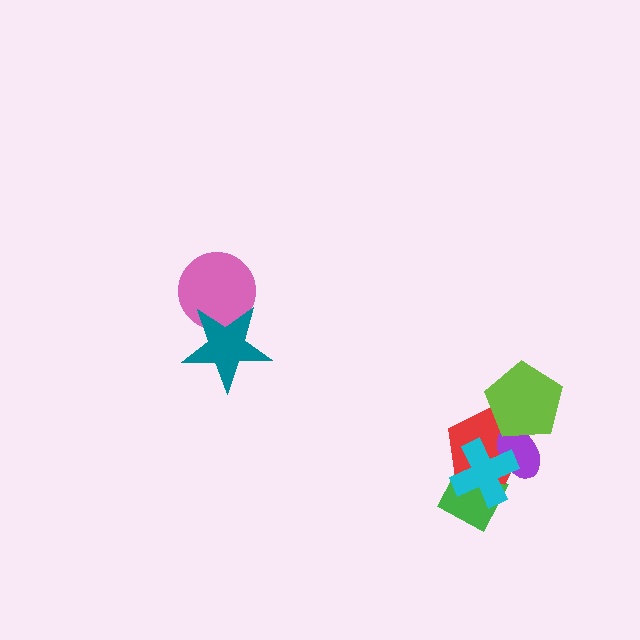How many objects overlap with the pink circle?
1 object overlaps with the pink circle.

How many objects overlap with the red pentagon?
4 objects overlap with the red pentagon.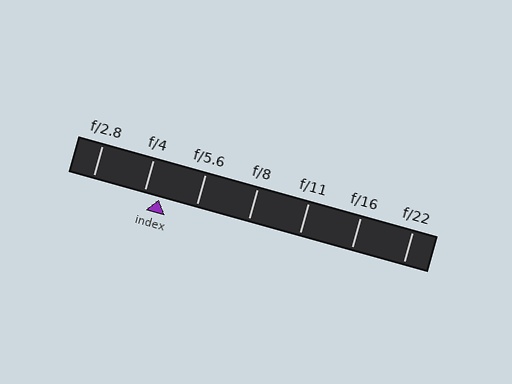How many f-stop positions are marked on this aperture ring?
There are 7 f-stop positions marked.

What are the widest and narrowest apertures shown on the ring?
The widest aperture shown is f/2.8 and the narrowest is f/22.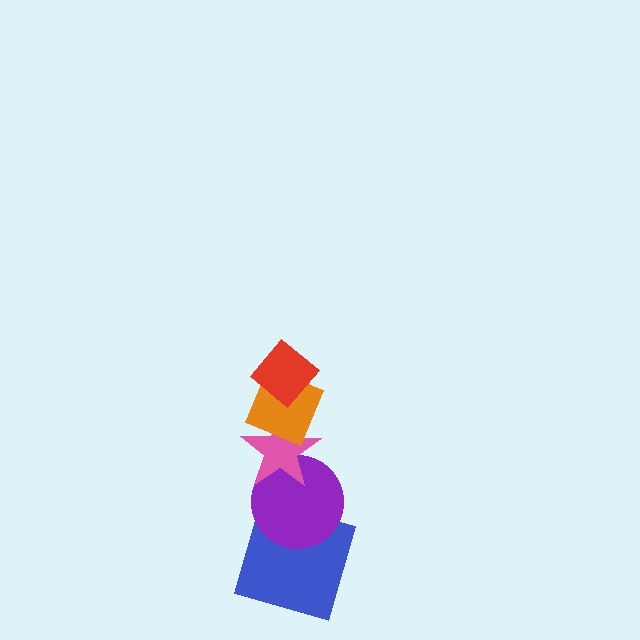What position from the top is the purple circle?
The purple circle is 4th from the top.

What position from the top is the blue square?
The blue square is 5th from the top.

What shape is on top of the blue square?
The purple circle is on top of the blue square.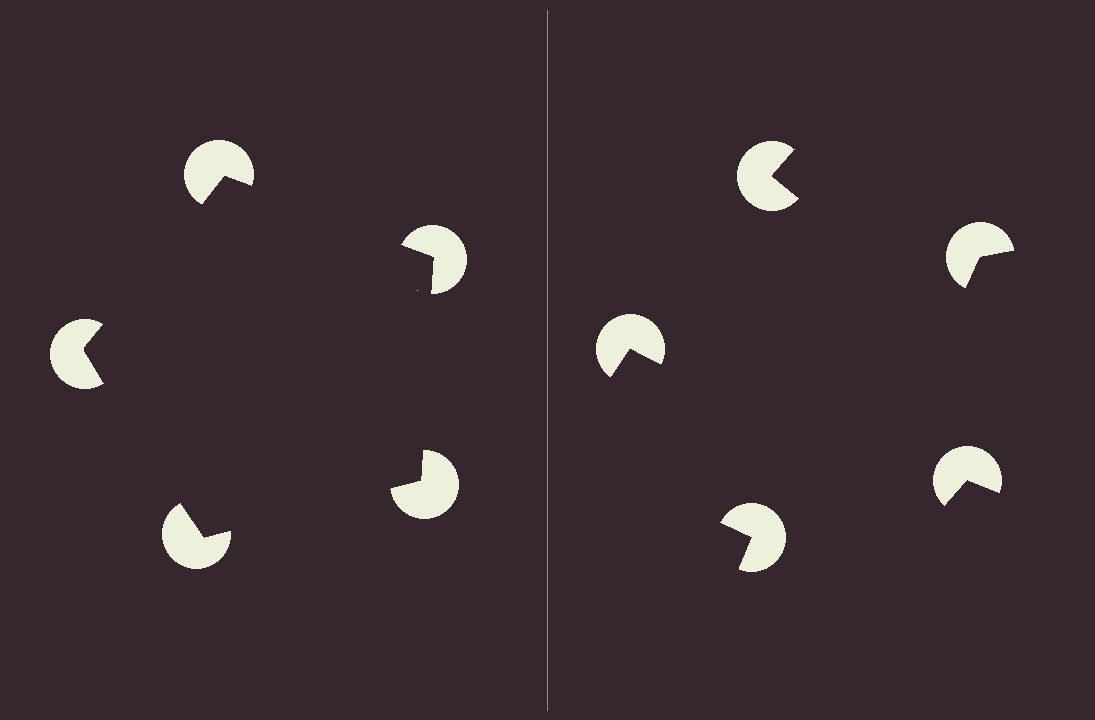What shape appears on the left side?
An illusory pentagon.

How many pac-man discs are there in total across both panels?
10 — 5 on each side.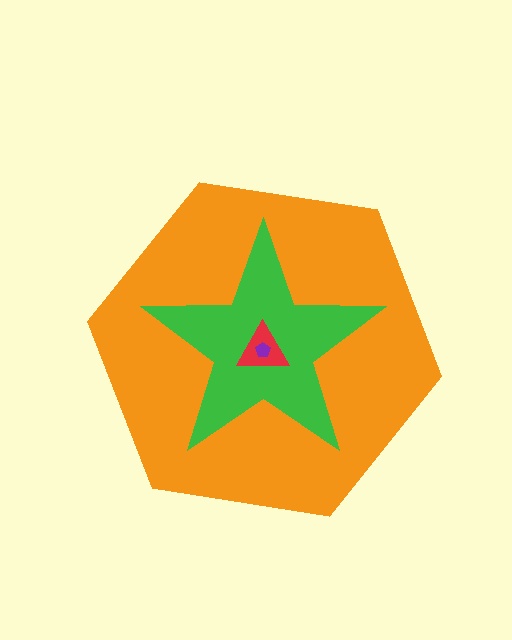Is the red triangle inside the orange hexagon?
Yes.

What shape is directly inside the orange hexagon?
The green star.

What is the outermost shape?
The orange hexagon.